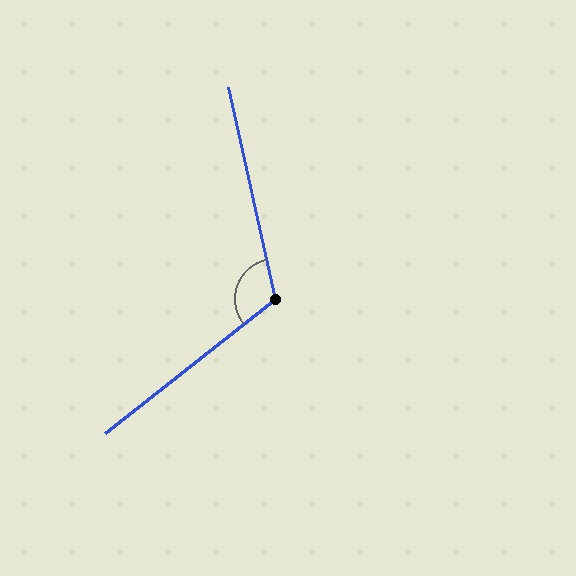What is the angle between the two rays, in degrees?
Approximately 116 degrees.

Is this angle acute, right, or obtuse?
It is obtuse.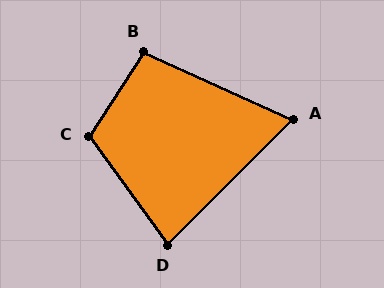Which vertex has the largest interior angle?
C, at approximately 111 degrees.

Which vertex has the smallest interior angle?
A, at approximately 69 degrees.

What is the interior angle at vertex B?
Approximately 99 degrees (obtuse).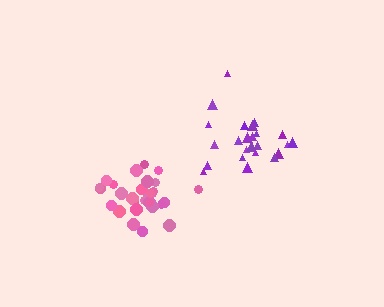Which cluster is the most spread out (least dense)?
Purple.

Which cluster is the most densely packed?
Pink.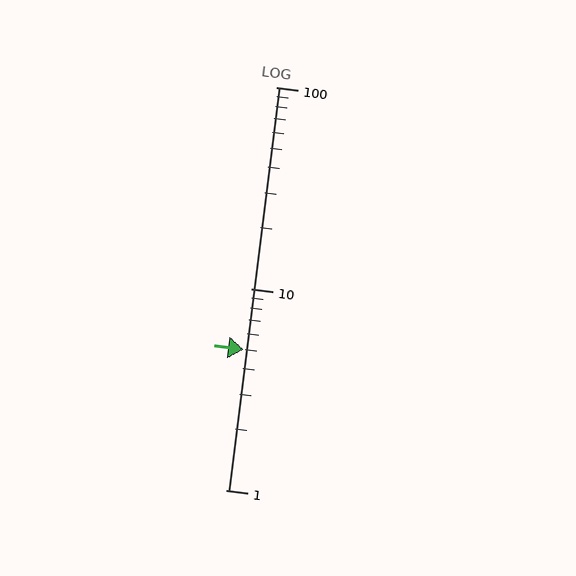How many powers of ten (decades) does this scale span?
The scale spans 2 decades, from 1 to 100.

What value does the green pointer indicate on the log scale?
The pointer indicates approximately 5.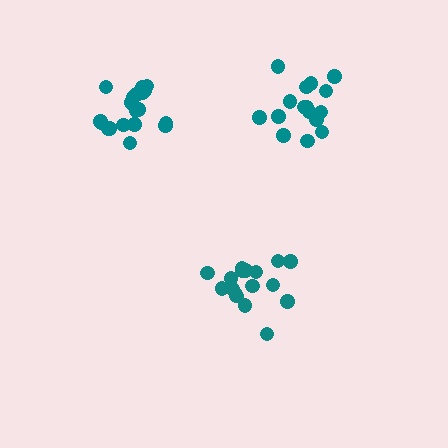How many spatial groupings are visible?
There are 3 spatial groupings.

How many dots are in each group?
Group 1: 20 dots, Group 2: 18 dots, Group 3: 17 dots (55 total).